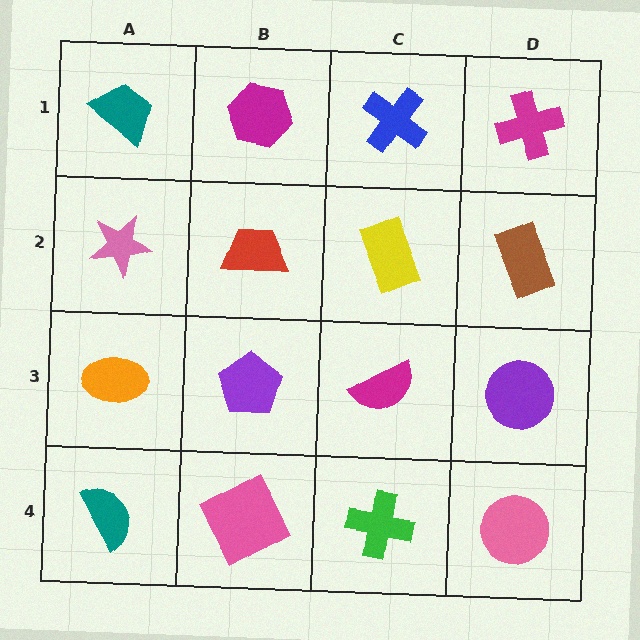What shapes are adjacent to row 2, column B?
A magenta hexagon (row 1, column B), a purple pentagon (row 3, column B), a pink star (row 2, column A), a yellow rectangle (row 2, column C).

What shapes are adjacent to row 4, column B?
A purple pentagon (row 3, column B), a teal semicircle (row 4, column A), a green cross (row 4, column C).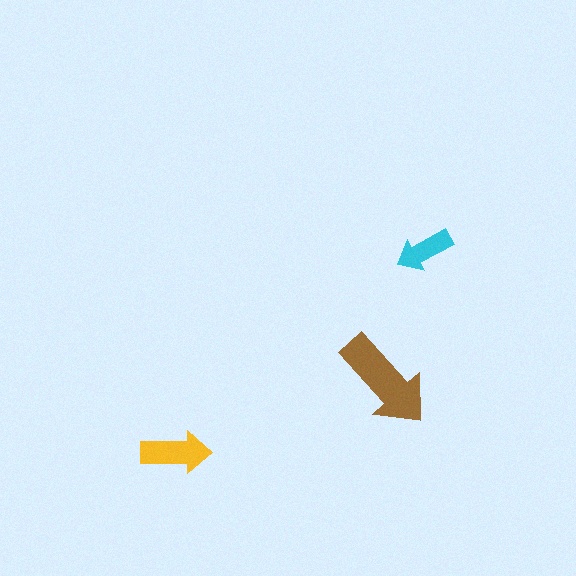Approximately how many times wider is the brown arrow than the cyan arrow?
About 2 times wider.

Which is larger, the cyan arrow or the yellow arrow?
The yellow one.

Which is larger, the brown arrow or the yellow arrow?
The brown one.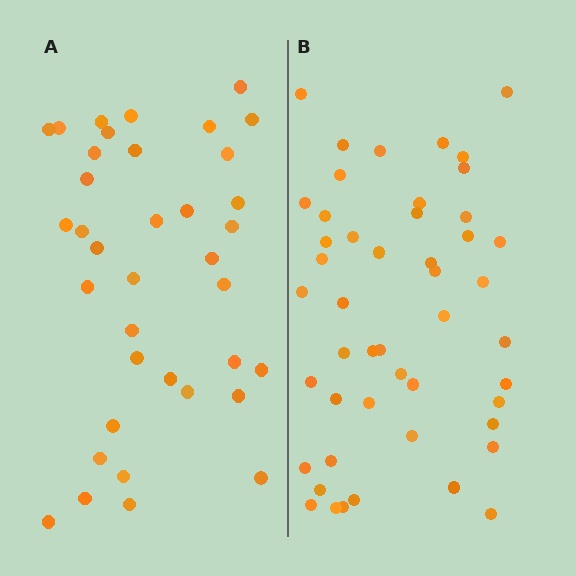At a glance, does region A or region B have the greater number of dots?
Region B (the right region) has more dots.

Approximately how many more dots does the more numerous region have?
Region B has roughly 12 or so more dots than region A.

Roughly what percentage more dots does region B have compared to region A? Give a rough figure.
About 30% more.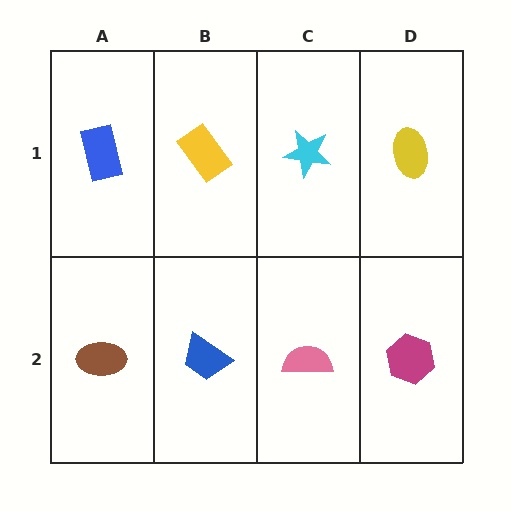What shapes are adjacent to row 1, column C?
A pink semicircle (row 2, column C), a yellow rectangle (row 1, column B), a yellow ellipse (row 1, column D).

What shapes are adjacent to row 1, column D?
A magenta hexagon (row 2, column D), a cyan star (row 1, column C).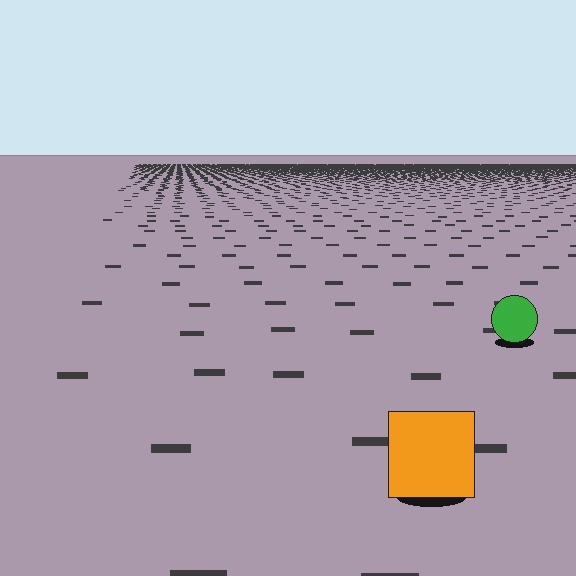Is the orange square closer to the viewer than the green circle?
Yes. The orange square is closer — you can tell from the texture gradient: the ground texture is coarser near it.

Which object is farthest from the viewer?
The green circle is farthest from the viewer. It appears smaller and the ground texture around it is denser.